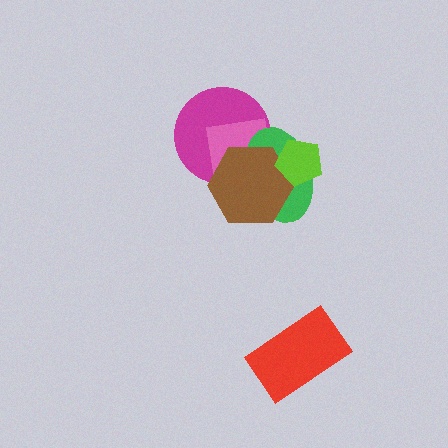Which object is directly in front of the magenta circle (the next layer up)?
The pink square is directly in front of the magenta circle.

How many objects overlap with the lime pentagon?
3 objects overlap with the lime pentagon.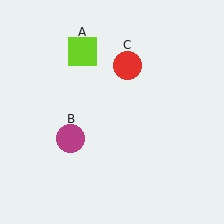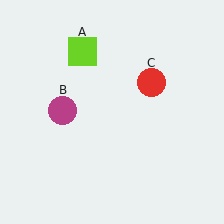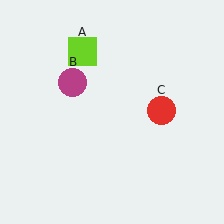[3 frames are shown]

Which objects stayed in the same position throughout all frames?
Lime square (object A) remained stationary.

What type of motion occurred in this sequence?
The magenta circle (object B), red circle (object C) rotated clockwise around the center of the scene.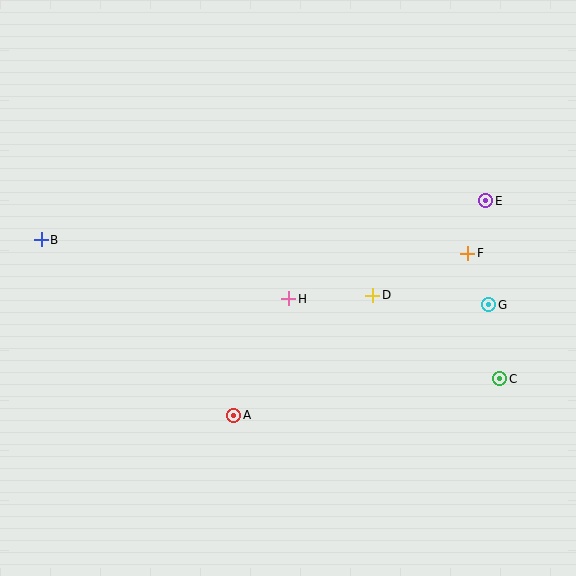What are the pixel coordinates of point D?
Point D is at (373, 295).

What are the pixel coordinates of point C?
Point C is at (500, 379).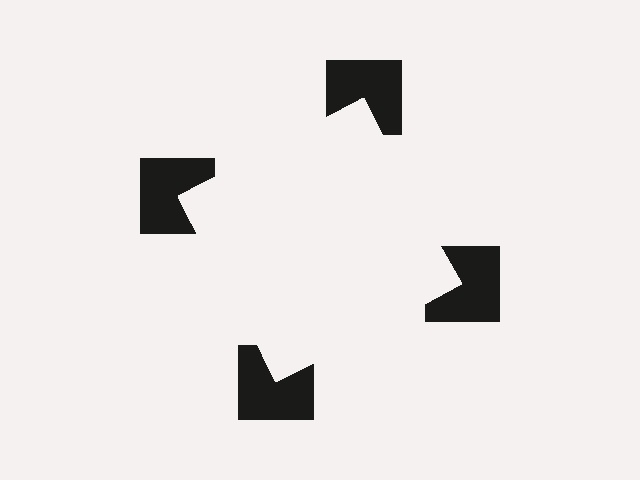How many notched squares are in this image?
There are 4 — one at each vertex of the illusory square.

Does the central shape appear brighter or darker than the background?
It typically appears slightly brighter than the background, even though no actual brightness change is drawn.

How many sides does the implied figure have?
4 sides.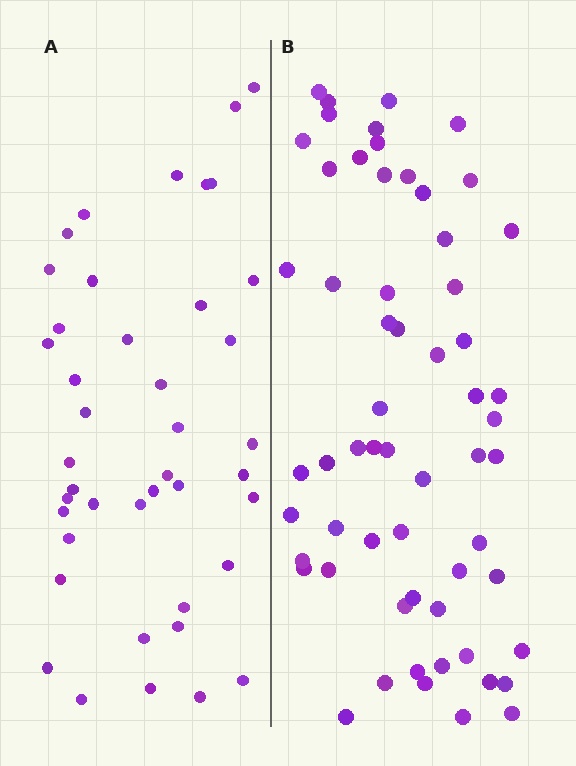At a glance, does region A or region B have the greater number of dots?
Region B (the right region) has more dots.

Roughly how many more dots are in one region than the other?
Region B has approximately 20 more dots than region A.